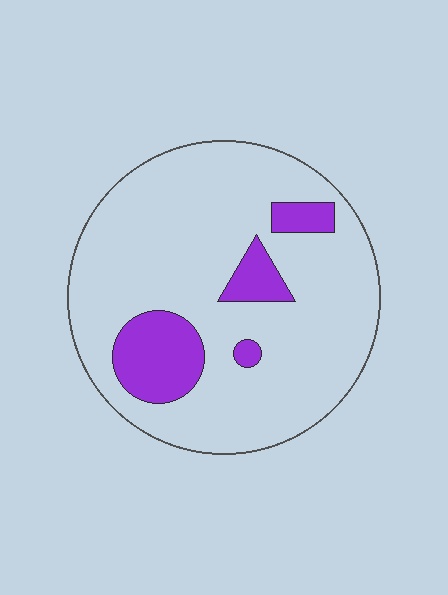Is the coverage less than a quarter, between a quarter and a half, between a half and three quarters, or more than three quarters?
Less than a quarter.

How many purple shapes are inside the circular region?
4.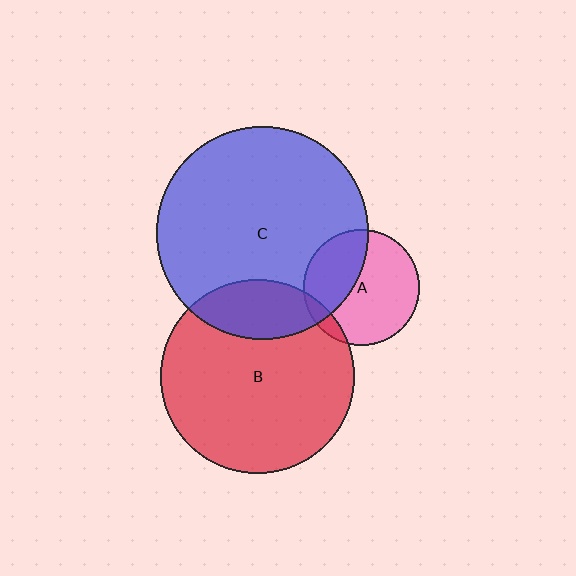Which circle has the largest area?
Circle C (blue).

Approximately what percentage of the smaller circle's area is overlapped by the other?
Approximately 35%.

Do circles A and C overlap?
Yes.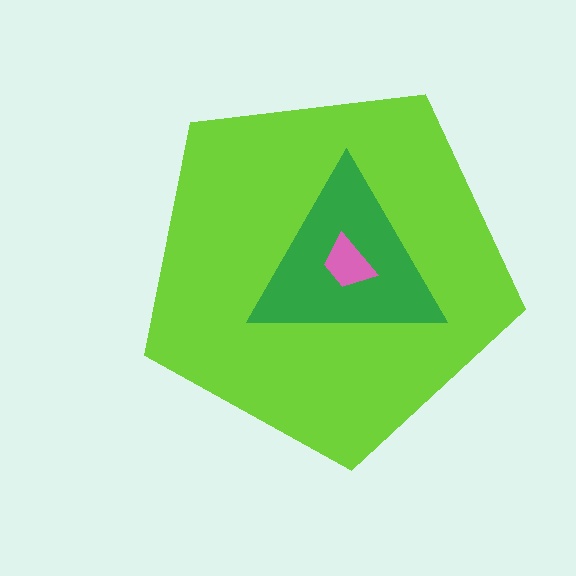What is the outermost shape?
The lime pentagon.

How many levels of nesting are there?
3.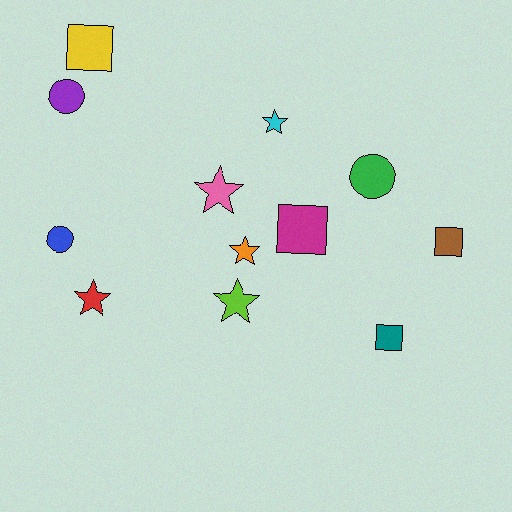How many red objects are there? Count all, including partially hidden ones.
There is 1 red object.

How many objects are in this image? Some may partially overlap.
There are 12 objects.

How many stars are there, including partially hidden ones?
There are 5 stars.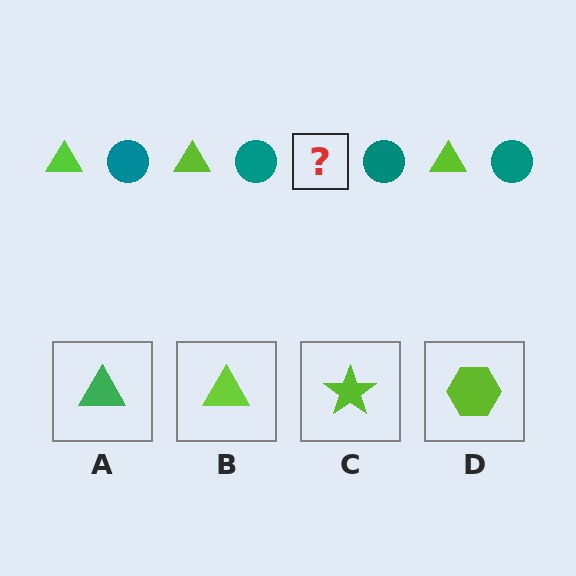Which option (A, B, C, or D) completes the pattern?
B.